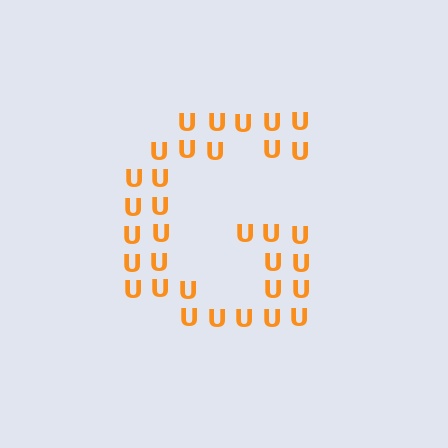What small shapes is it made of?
It is made of small letter U's.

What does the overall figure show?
The overall figure shows the letter G.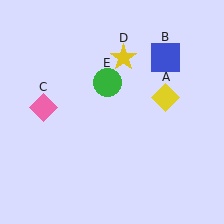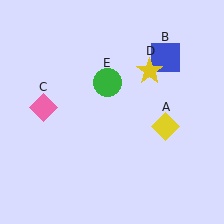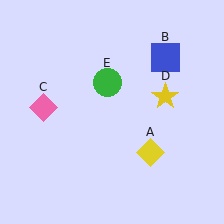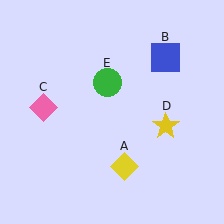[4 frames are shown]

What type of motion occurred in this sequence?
The yellow diamond (object A), yellow star (object D) rotated clockwise around the center of the scene.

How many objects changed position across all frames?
2 objects changed position: yellow diamond (object A), yellow star (object D).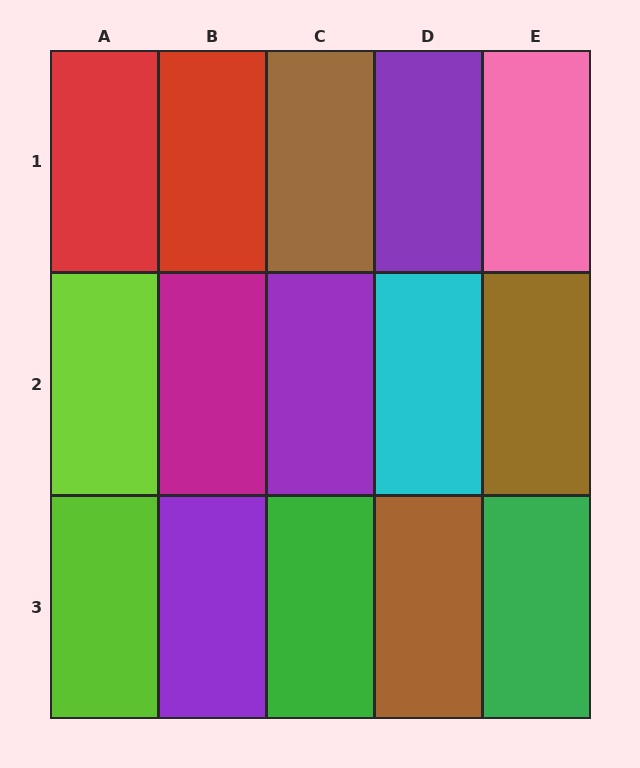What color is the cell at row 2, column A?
Lime.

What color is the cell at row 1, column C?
Brown.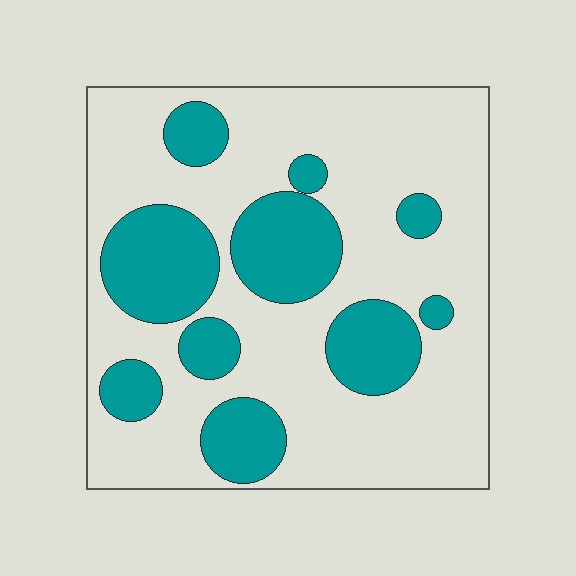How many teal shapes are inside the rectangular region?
10.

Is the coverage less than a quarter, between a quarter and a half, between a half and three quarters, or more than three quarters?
Between a quarter and a half.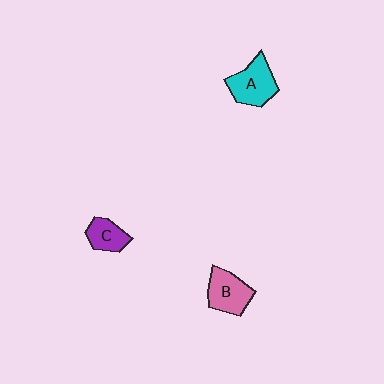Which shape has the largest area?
Shape A (cyan).